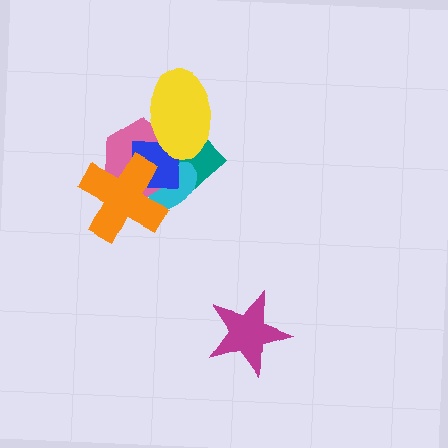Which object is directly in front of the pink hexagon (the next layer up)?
The blue square is directly in front of the pink hexagon.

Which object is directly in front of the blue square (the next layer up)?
The orange cross is directly in front of the blue square.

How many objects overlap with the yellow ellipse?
3 objects overlap with the yellow ellipse.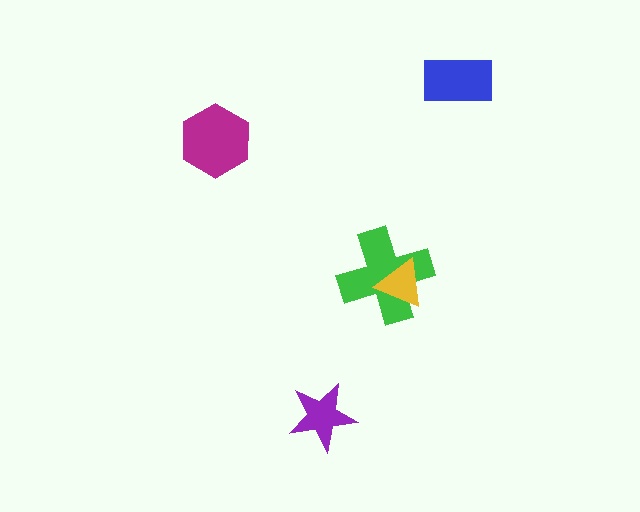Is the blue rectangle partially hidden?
No, no other shape covers it.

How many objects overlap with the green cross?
1 object overlaps with the green cross.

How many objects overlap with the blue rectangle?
0 objects overlap with the blue rectangle.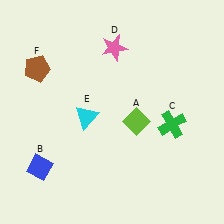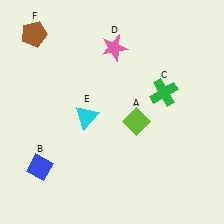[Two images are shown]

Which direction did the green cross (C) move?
The green cross (C) moved up.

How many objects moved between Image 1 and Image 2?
2 objects moved between the two images.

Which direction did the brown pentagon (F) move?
The brown pentagon (F) moved up.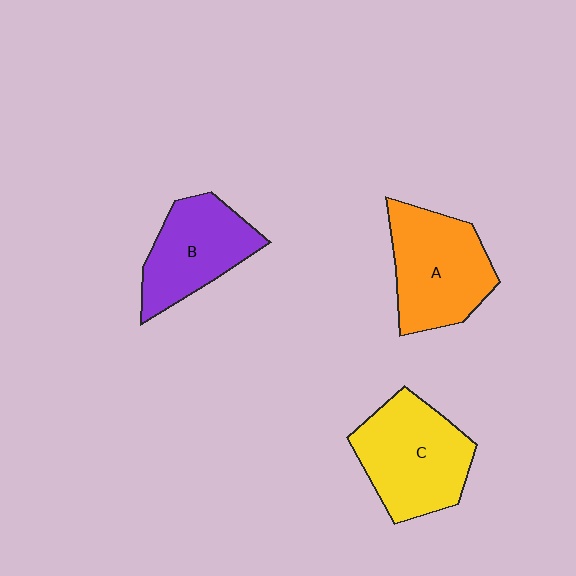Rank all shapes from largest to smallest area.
From largest to smallest: C (yellow), A (orange), B (purple).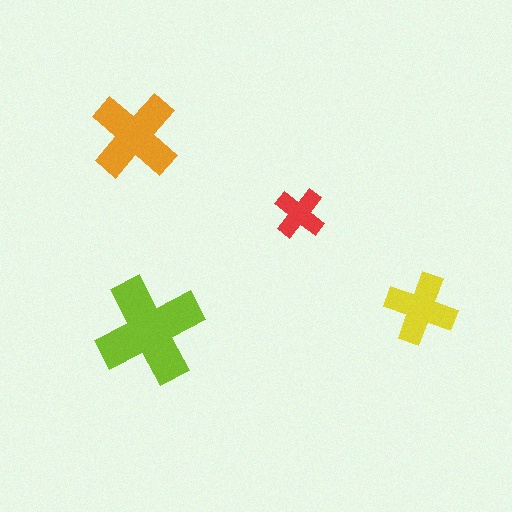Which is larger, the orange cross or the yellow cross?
The orange one.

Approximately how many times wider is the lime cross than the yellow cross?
About 1.5 times wider.